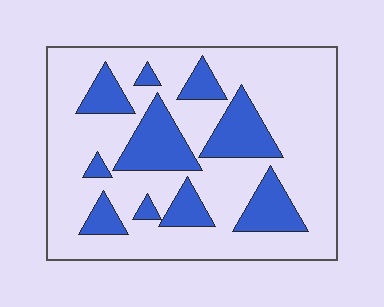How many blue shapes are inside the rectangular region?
10.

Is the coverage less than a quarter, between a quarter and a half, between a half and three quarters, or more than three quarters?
Between a quarter and a half.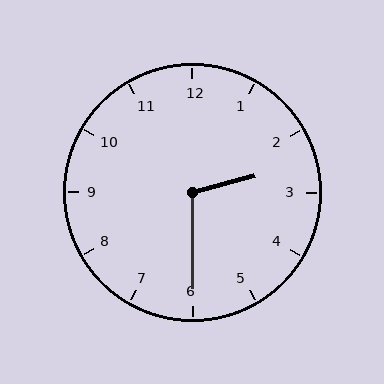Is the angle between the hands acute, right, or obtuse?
It is obtuse.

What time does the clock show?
2:30.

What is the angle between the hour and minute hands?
Approximately 105 degrees.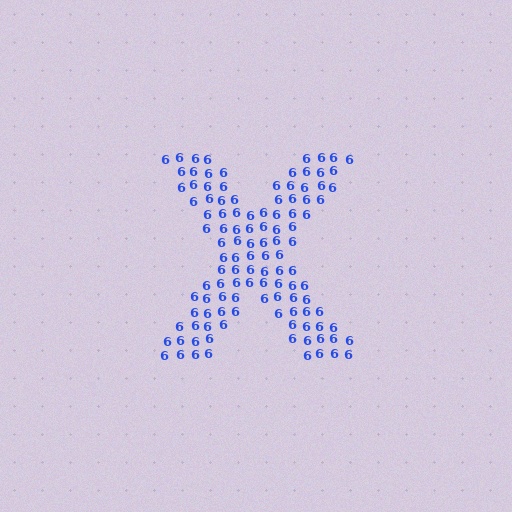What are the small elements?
The small elements are digit 6's.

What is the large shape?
The large shape is the letter X.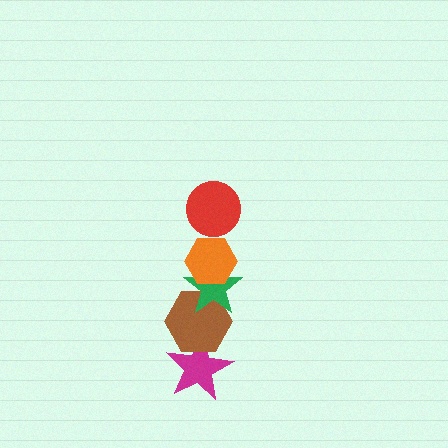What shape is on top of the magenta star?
The brown hexagon is on top of the magenta star.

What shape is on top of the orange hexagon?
The red circle is on top of the orange hexagon.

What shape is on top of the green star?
The orange hexagon is on top of the green star.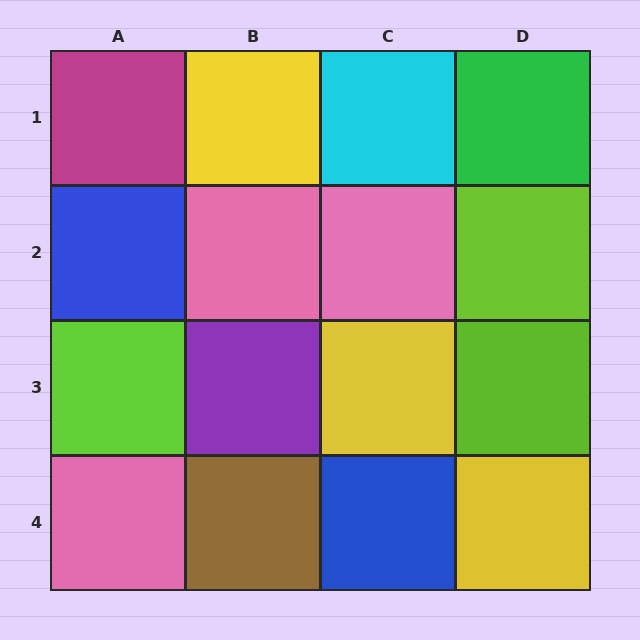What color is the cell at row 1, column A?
Magenta.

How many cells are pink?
3 cells are pink.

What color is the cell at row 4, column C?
Blue.